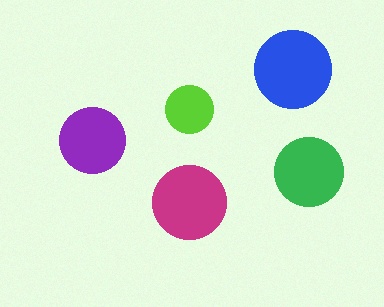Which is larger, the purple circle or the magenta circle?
The magenta one.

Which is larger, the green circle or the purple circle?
The green one.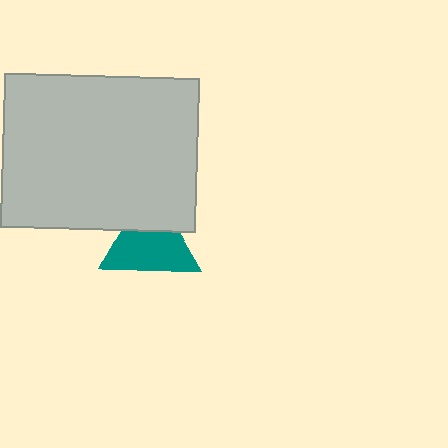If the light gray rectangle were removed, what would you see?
You would see the complete teal triangle.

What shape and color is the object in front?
The object in front is a light gray rectangle.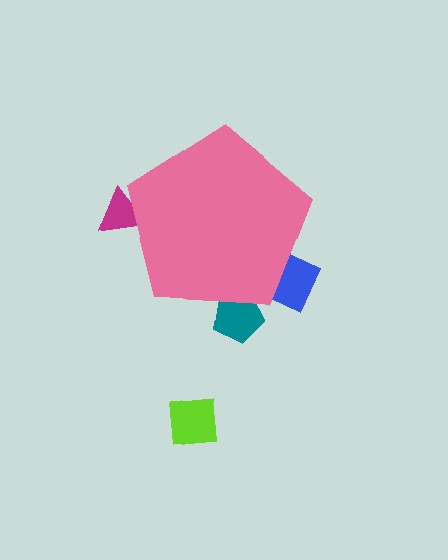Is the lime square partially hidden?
No, the lime square is fully visible.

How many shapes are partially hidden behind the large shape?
3 shapes are partially hidden.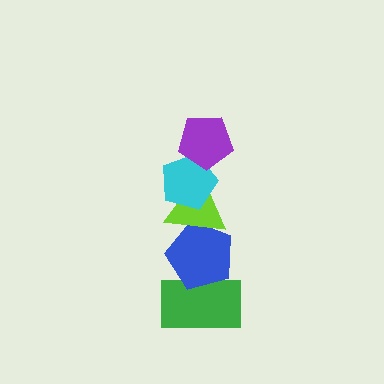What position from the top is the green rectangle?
The green rectangle is 5th from the top.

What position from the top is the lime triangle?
The lime triangle is 3rd from the top.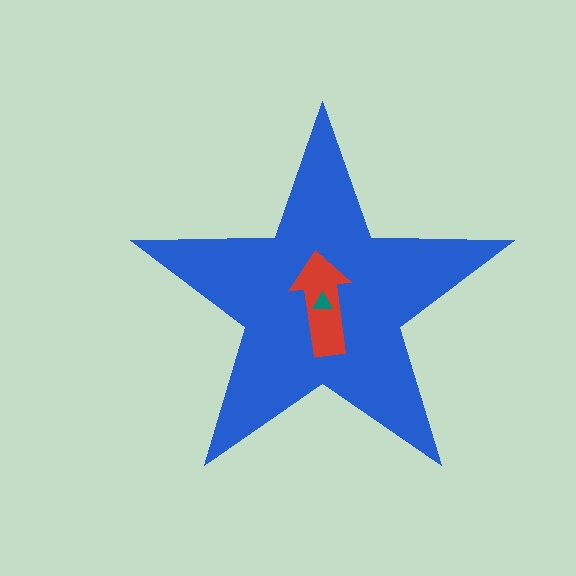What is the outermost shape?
The blue star.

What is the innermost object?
The teal triangle.